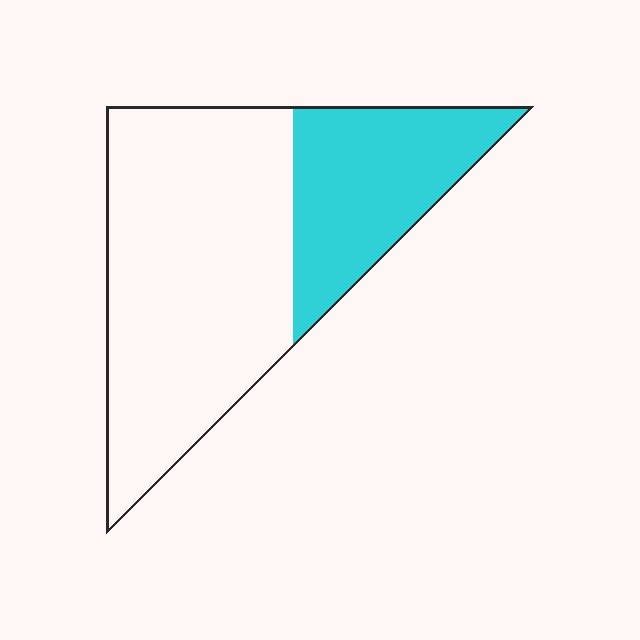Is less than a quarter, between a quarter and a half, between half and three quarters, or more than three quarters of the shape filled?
Between a quarter and a half.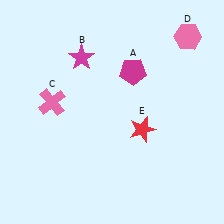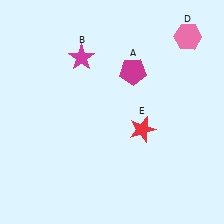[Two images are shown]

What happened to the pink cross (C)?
The pink cross (C) was removed in Image 2. It was in the top-left area of Image 1.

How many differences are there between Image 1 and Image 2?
There is 1 difference between the two images.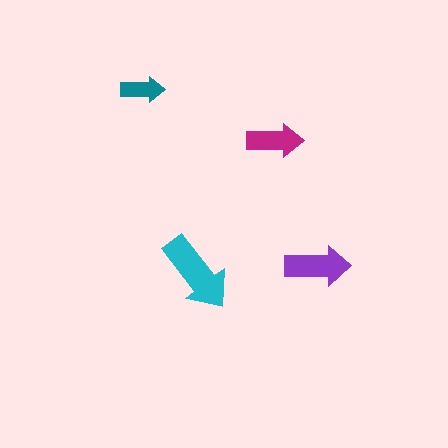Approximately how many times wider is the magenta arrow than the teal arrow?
About 1.5 times wider.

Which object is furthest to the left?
The teal arrow is leftmost.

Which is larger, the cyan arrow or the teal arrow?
The cyan one.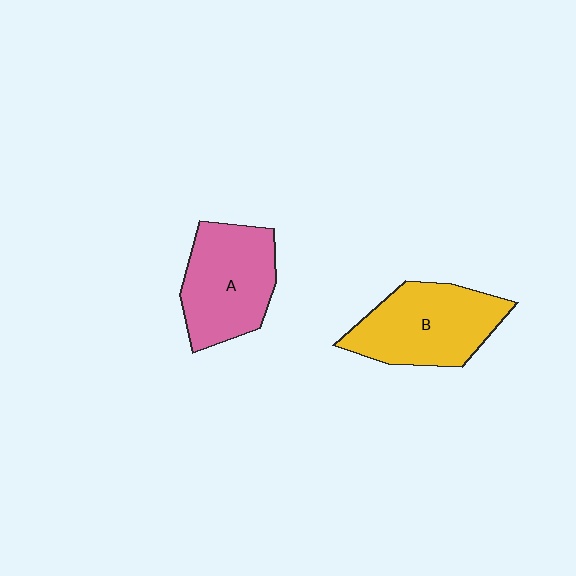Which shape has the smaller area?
Shape A (pink).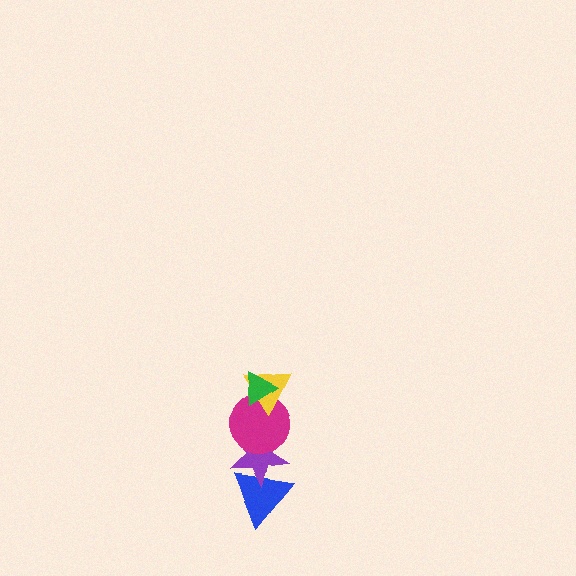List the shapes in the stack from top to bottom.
From top to bottom: the green triangle, the yellow triangle, the magenta circle, the purple star, the blue triangle.